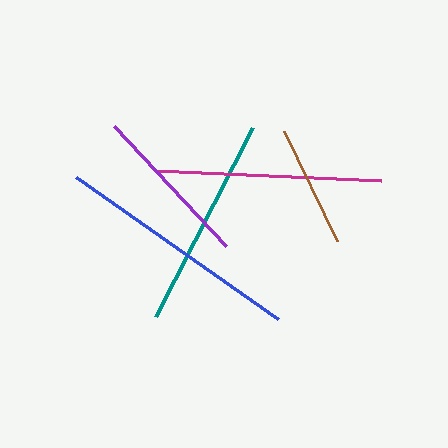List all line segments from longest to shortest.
From longest to shortest: blue, magenta, teal, purple, brown.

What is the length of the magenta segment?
The magenta segment is approximately 225 pixels long.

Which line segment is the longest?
The blue line is the longest at approximately 247 pixels.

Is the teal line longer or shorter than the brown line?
The teal line is longer than the brown line.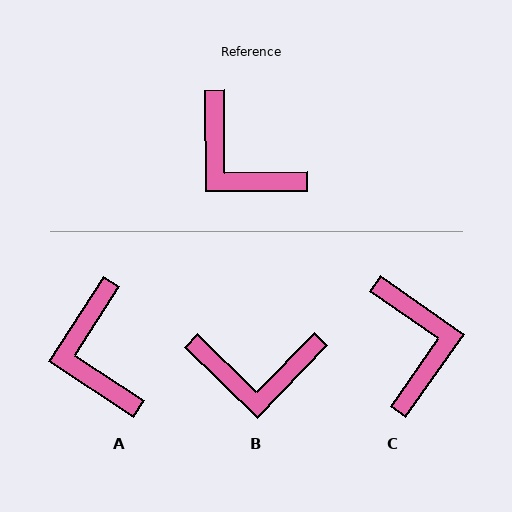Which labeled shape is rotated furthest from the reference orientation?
C, about 145 degrees away.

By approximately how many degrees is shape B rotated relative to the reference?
Approximately 46 degrees counter-clockwise.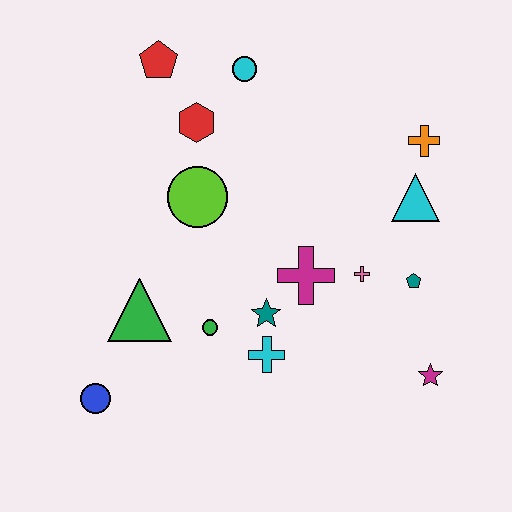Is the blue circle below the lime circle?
Yes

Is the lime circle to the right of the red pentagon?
Yes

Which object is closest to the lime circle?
The red hexagon is closest to the lime circle.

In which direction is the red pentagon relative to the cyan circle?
The red pentagon is to the left of the cyan circle.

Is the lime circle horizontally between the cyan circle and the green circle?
No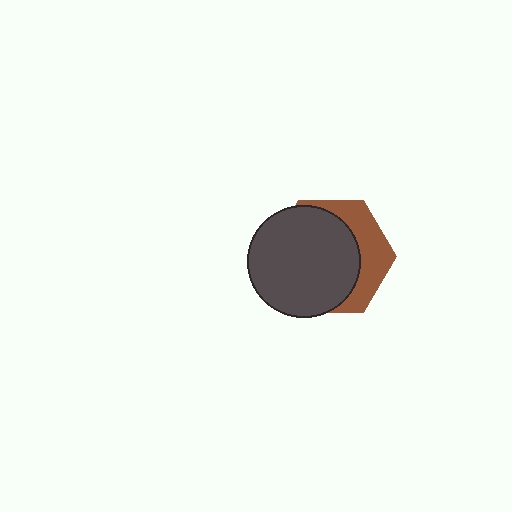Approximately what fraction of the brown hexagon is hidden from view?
Roughly 66% of the brown hexagon is hidden behind the dark gray circle.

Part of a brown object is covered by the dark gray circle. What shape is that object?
It is a hexagon.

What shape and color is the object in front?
The object in front is a dark gray circle.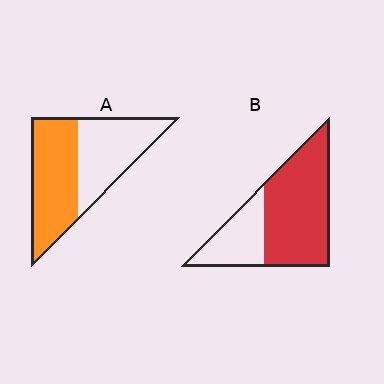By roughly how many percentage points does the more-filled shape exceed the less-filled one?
By roughly 15 percentage points (B over A).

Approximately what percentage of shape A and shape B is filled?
A is approximately 55% and B is approximately 70%.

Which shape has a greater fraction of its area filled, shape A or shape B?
Shape B.